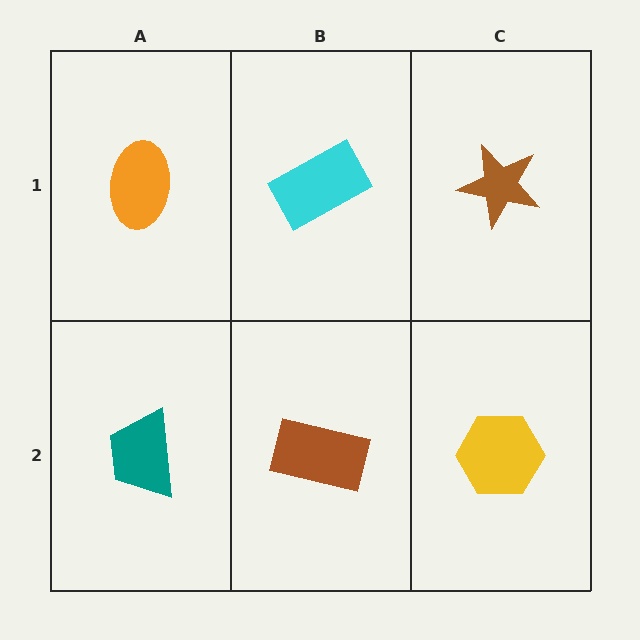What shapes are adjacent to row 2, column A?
An orange ellipse (row 1, column A), a brown rectangle (row 2, column B).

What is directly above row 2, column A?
An orange ellipse.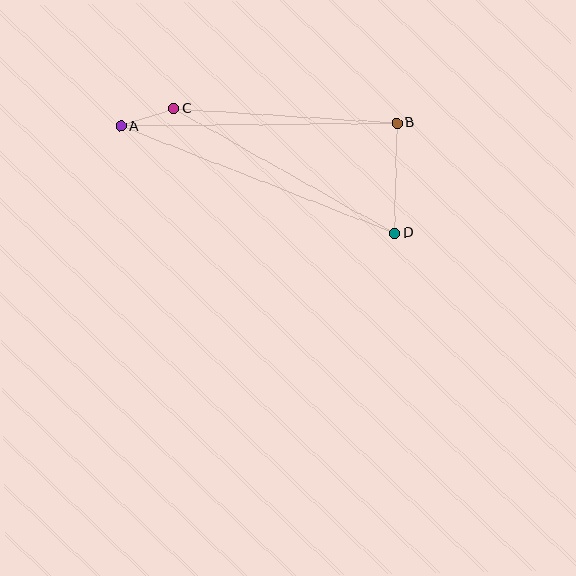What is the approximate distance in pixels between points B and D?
The distance between B and D is approximately 110 pixels.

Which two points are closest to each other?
Points A and C are closest to each other.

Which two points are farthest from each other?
Points A and D are farthest from each other.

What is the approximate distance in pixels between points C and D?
The distance between C and D is approximately 253 pixels.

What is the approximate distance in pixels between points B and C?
The distance between B and C is approximately 223 pixels.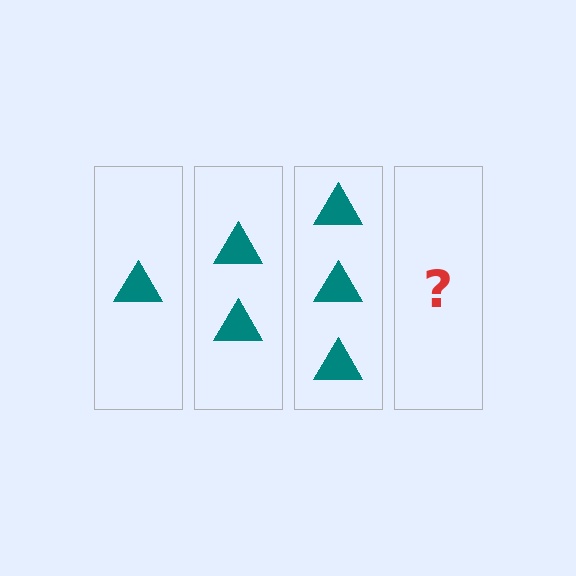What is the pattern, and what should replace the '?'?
The pattern is that each step adds one more triangle. The '?' should be 4 triangles.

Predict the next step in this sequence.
The next step is 4 triangles.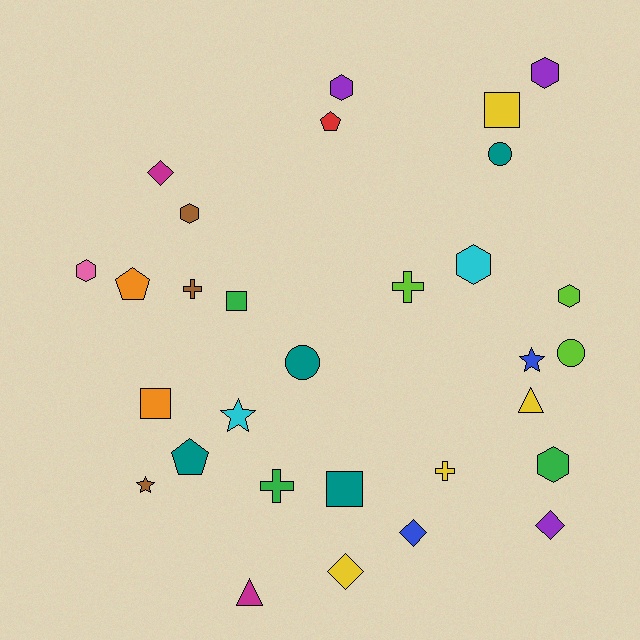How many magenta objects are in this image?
There are 2 magenta objects.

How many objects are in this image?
There are 30 objects.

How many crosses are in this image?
There are 4 crosses.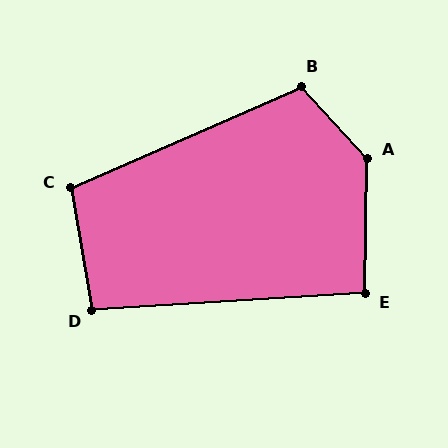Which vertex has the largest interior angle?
A, at approximately 137 degrees.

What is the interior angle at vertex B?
Approximately 109 degrees (obtuse).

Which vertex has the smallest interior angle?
E, at approximately 94 degrees.